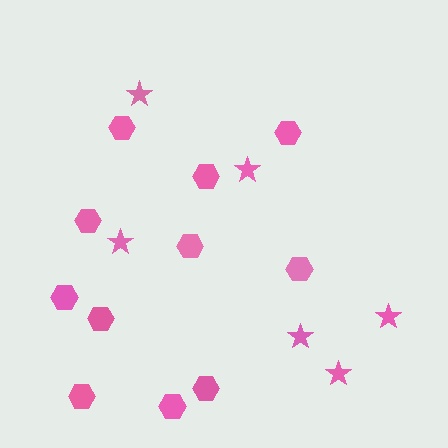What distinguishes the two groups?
There are 2 groups: one group of hexagons (11) and one group of stars (6).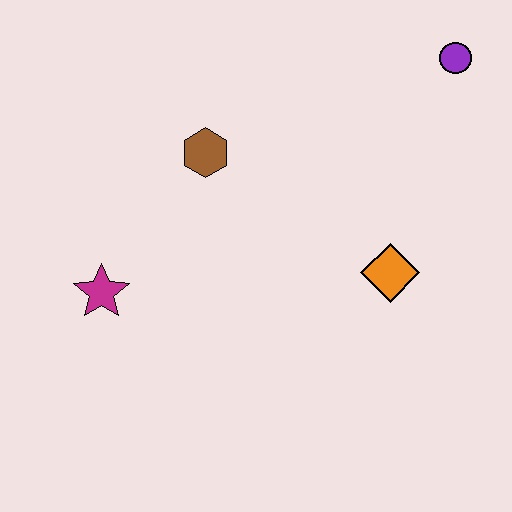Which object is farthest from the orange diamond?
The magenta star is farthest from the orange diamond.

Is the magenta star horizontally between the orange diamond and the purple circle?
No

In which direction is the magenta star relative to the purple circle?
The magenta star is to the left of the purple circle.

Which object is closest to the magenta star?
The brown hexagon is closest to the magenta star.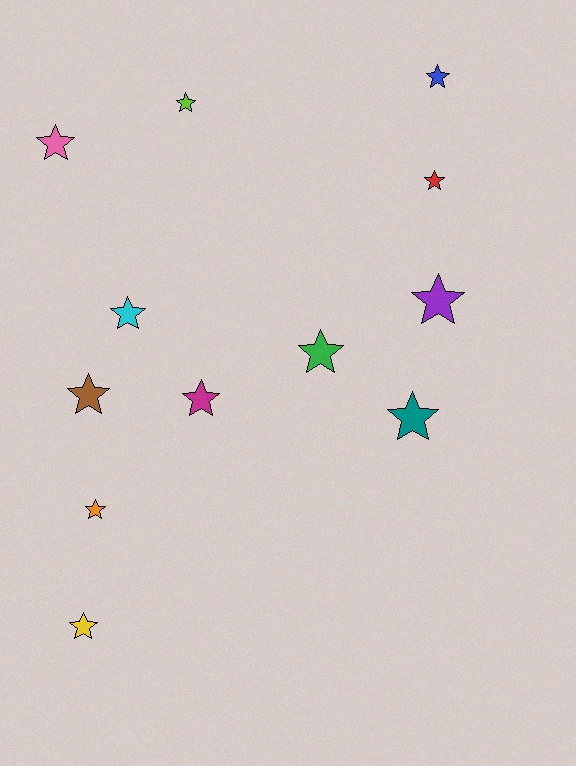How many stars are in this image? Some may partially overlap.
There are 12 stars.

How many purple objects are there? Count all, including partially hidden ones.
There is 1 purple object.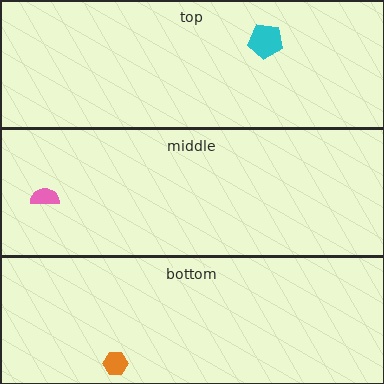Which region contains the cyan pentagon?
The top region.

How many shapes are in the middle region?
1.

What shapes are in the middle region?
The pink semicircle.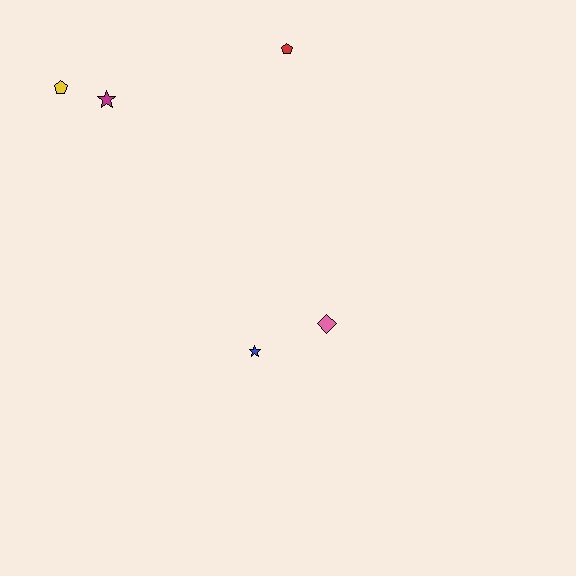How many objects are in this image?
There are 5 objects.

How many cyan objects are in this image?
There are no cyan objects.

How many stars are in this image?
There are 2 stars.